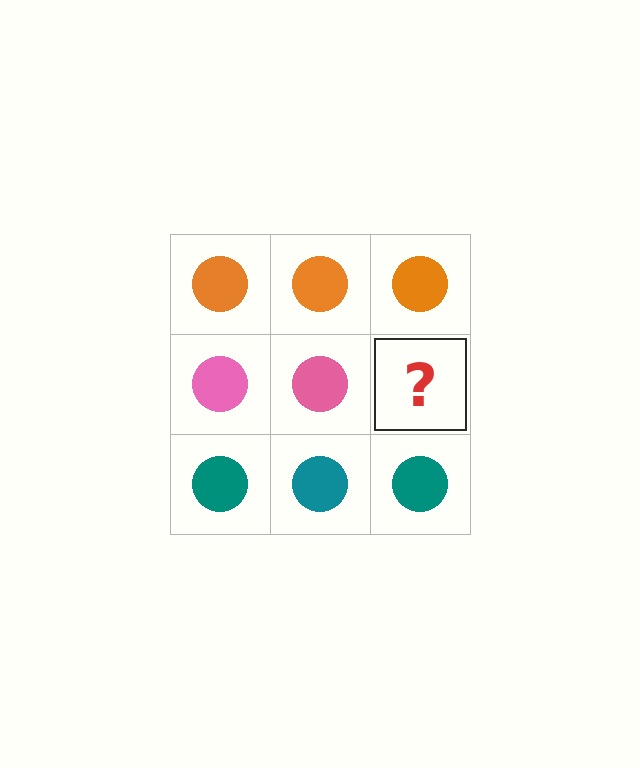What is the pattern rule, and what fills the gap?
The rule is that each row has a consistent color. The gap should be filled with a pink circle.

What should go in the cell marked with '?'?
The missing cell should contain a pink circle.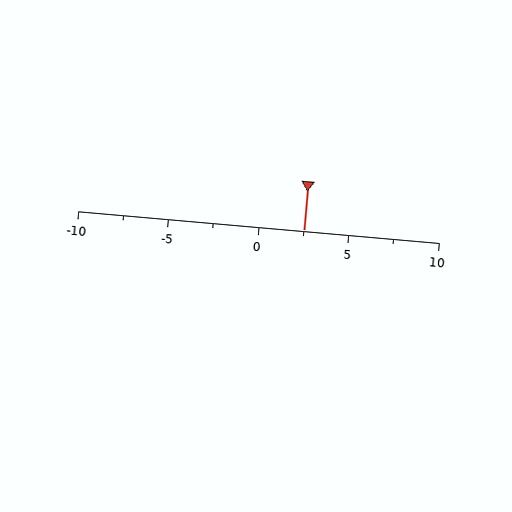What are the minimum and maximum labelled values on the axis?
The axis runs from -10 to 10.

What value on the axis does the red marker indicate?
The marker indicates approximately 2.5.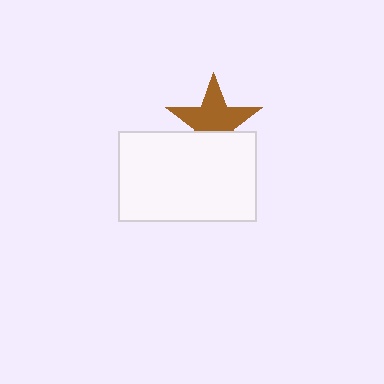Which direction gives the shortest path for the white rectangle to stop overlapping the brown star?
Moving down gives the shortest separation.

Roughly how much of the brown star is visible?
Most of it is visible (roughly 66%).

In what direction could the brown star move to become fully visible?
The brown star could move up. That would shift it out from behind the white rectangle entirely.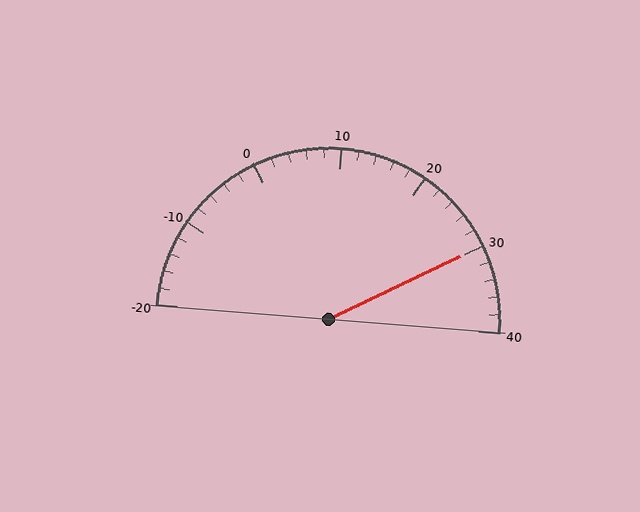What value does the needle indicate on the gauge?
The needle indicates approximately 30.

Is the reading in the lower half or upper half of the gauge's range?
The reading is in the upper half of the range (-20 to 40).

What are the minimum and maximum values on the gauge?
The gauge ranges from -20 to 40.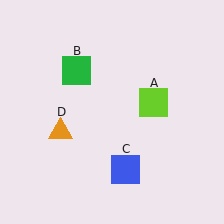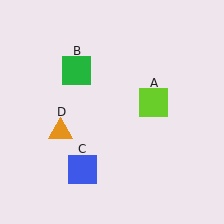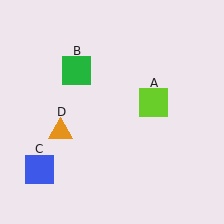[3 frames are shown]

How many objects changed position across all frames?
1 object changed position: blue square (object C).